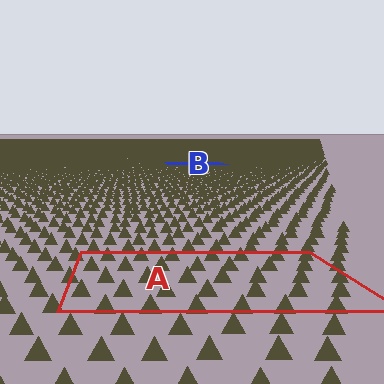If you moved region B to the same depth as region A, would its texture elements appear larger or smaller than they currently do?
They would appear larger. At a closer depth, the same texture elements are projected at a bigger on-screen size.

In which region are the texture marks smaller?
The texture marks are smaller in region B, because it is farther away.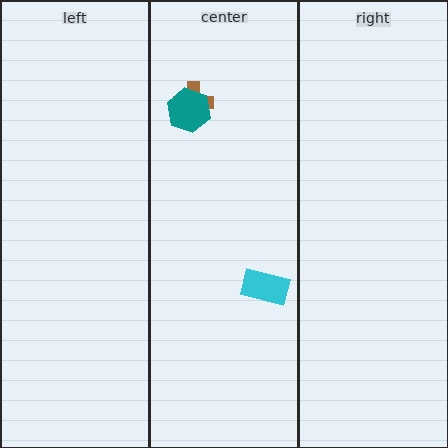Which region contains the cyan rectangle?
The center region.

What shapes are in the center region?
The cyan rectangle, the brown cross, the teal hexagon.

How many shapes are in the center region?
3.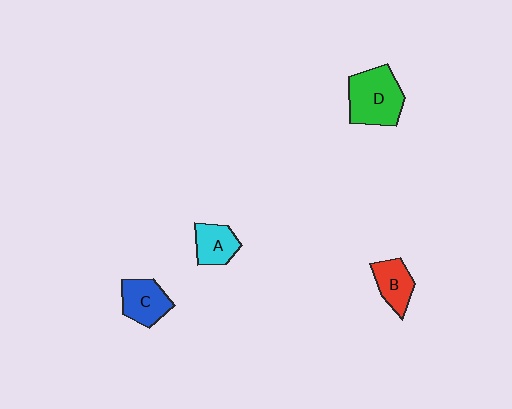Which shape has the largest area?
Shape D (green).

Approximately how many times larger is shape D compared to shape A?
Approximately 1.8 times.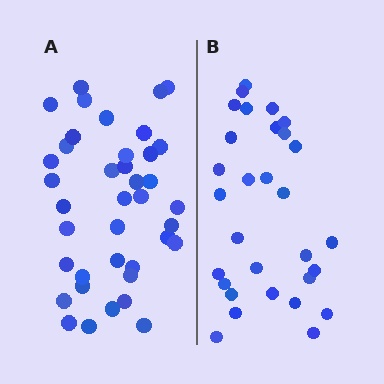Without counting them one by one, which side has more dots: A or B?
Region A (the left region) has more dots.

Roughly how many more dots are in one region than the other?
Region A has roughly 8 or so more dots than region B.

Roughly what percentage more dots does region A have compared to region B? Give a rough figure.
About 30% more.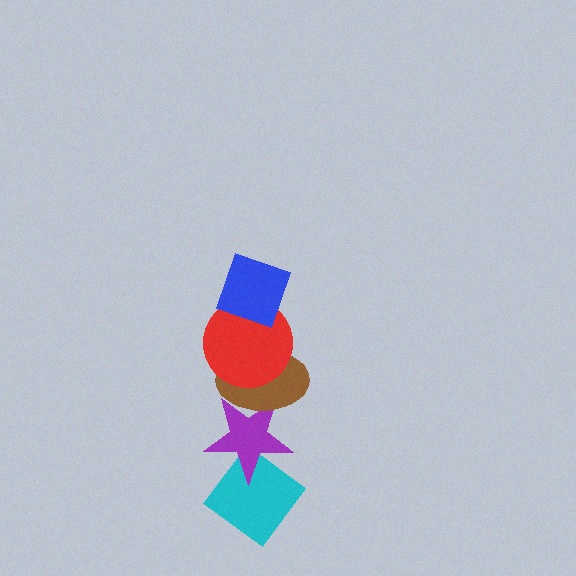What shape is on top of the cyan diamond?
The purple star is on top of the cyan diamond.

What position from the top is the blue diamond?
The blue diamond is 1st from the top.